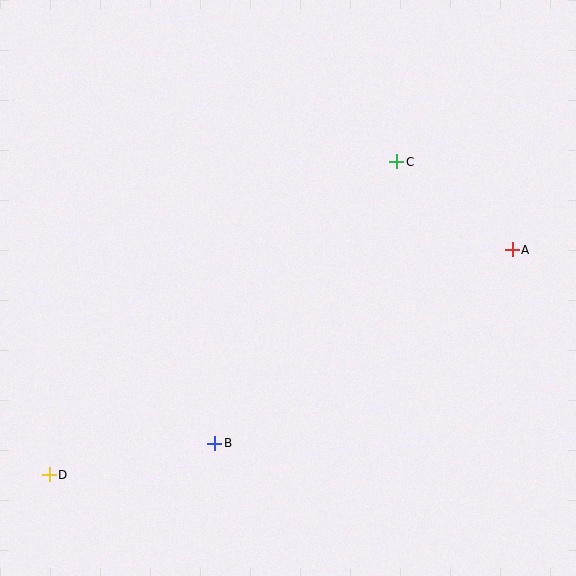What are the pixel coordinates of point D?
Point D is at (49, 475).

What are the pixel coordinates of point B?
Point B is at (215, 443).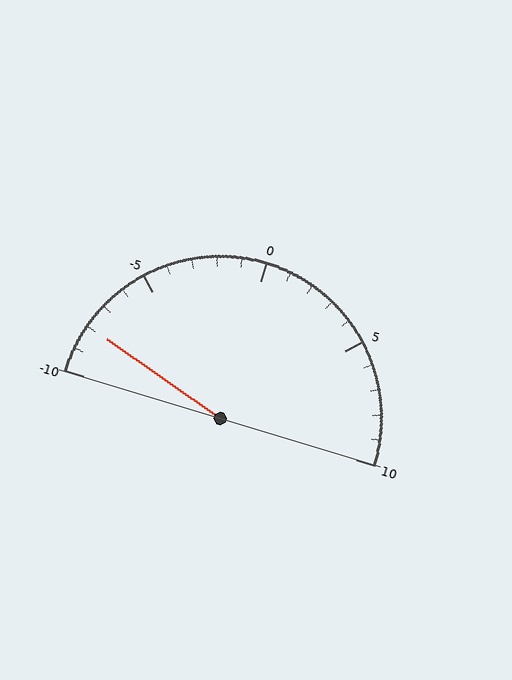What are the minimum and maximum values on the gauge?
The gauge ranges from -10 to 10.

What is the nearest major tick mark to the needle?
The nearest major tick mark is -10.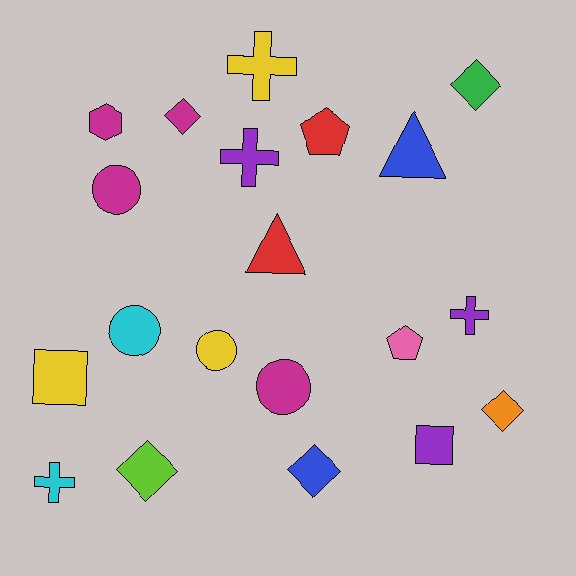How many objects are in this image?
There are 20 objects.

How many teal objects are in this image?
There are no teal objects.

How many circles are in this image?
There are 4 circles.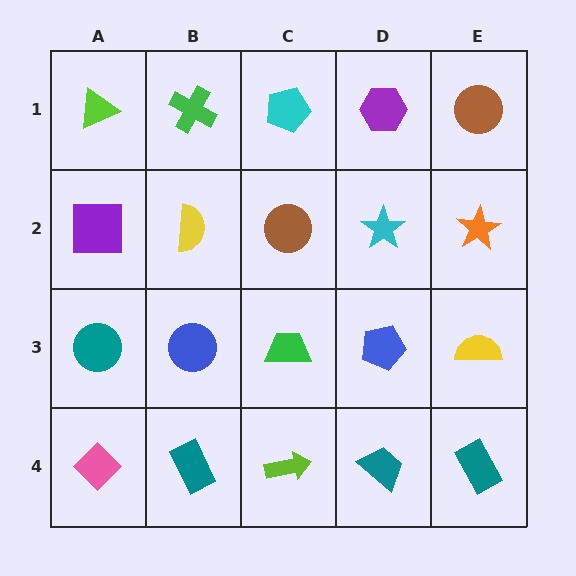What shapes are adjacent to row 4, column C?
A green trapezoid (row 3, column C), a teal rectangle (row 4, column B), a teal trapezoid (row 4, column D).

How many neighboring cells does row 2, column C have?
4.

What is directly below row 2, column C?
A green trapezoid.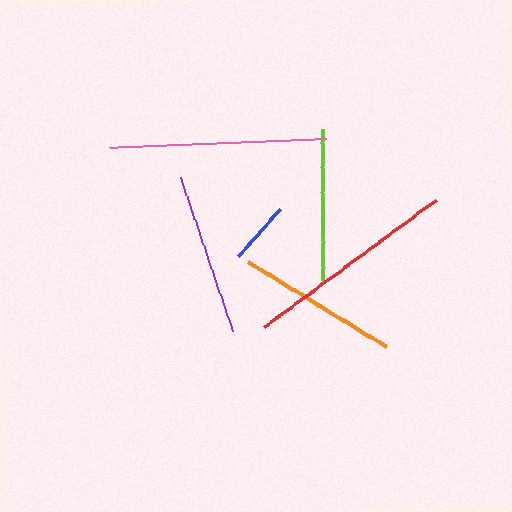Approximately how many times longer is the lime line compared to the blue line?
The lime line is approximately 2.4 times the length of the blue line.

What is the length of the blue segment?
The blue segment is approximately 64 pixels long.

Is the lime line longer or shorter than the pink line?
The pink line is longer than the lime line.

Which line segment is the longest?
The pink line is the longest at approximately 217 pixels.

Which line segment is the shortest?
The blue line is the shortest at approximately 64 pixels.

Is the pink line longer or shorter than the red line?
The pink line is longer than the red line.